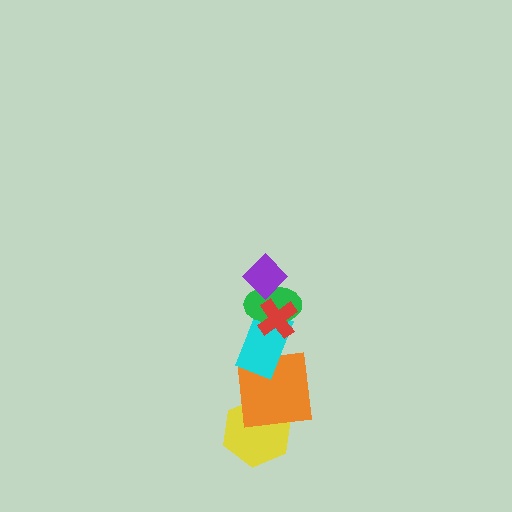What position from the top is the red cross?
The red cross is 2nd from the top.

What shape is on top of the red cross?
The purple diamond is on top of the red cross.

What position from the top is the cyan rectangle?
The cyan rectangle is 4th from the top.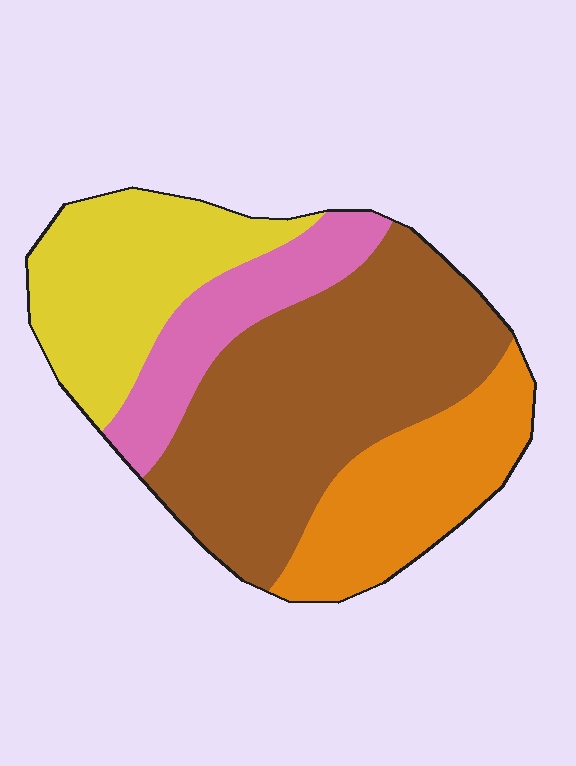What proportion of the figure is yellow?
Yellow takes up about one quarter (1/4) of the figure.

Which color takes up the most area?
Brown, at roughly 45%.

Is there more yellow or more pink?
Yellow.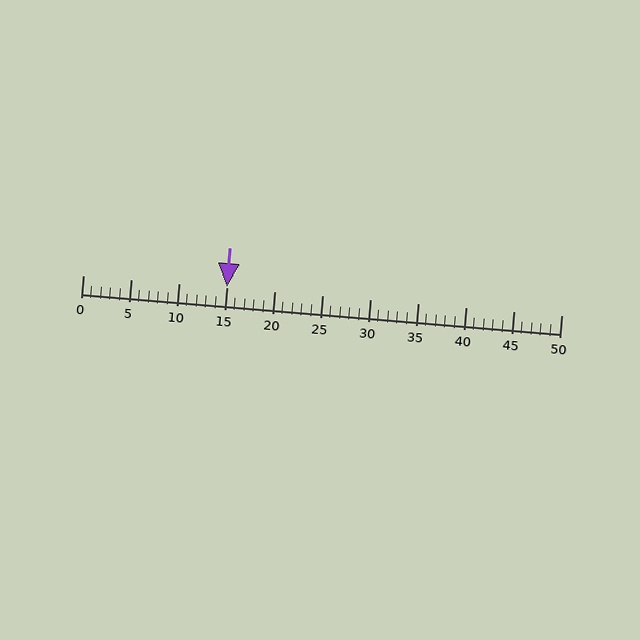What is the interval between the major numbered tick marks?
The major tick marks are spaced 5 units apart.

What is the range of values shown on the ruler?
The ruler shows values from 0 to 50.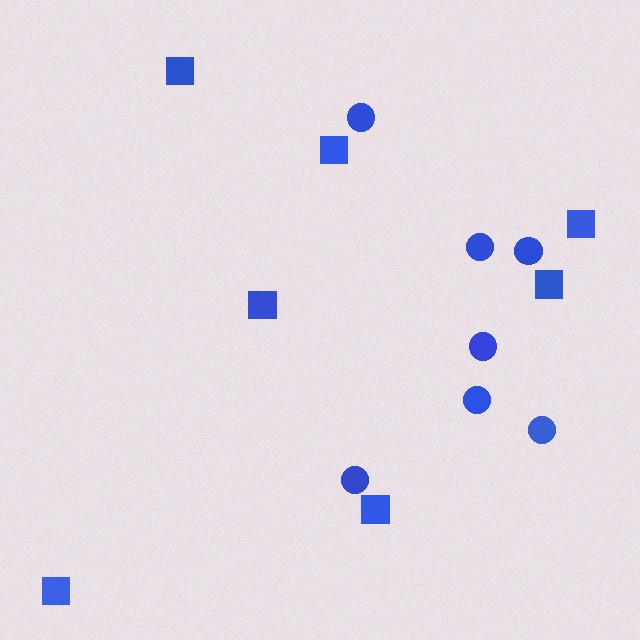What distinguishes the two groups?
There are 2 groups: one group of circles (7) and one group of squares (7).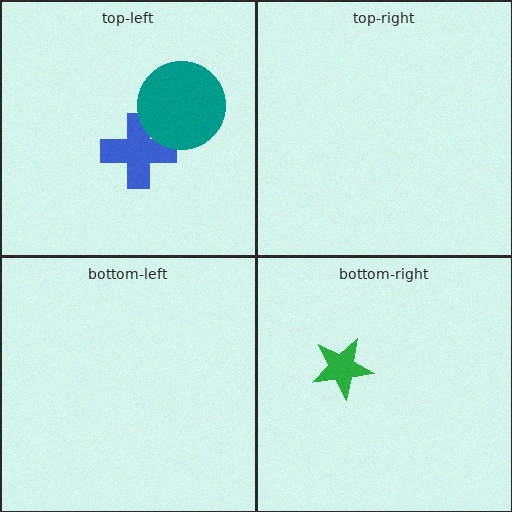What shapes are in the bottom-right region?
The green star.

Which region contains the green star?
The bottom-right region.